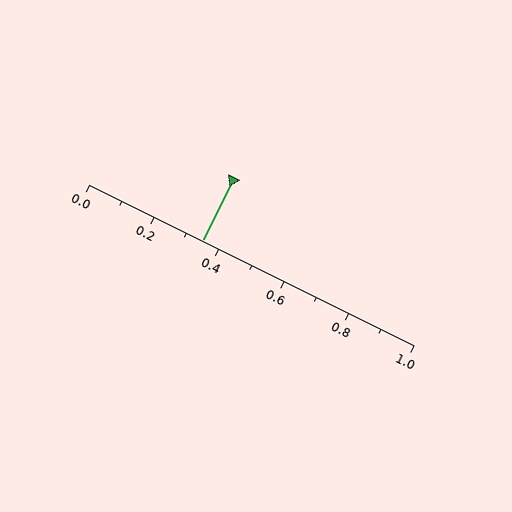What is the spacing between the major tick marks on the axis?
The major ticks are spaced 0.2 apart.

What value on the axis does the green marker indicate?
The marker indicates approximately 0.35.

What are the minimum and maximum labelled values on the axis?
The axis runs from 0.0 to 1.0.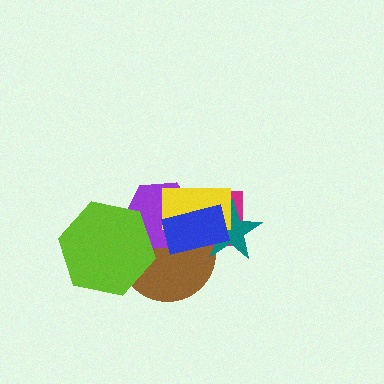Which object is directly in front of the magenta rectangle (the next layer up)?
The teal star is directly in front of the magenta rectangle.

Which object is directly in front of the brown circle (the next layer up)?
The magenta rectangle is directly in front of the brown circle.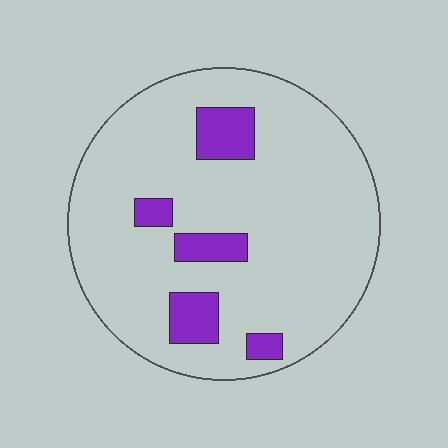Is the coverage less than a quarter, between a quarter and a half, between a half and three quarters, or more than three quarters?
Less than a quarter.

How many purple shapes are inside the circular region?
5.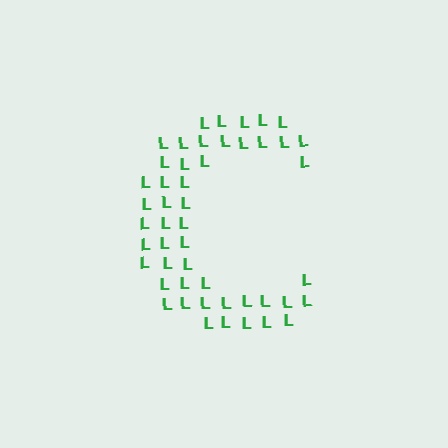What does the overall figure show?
The overall figure shows the letter C.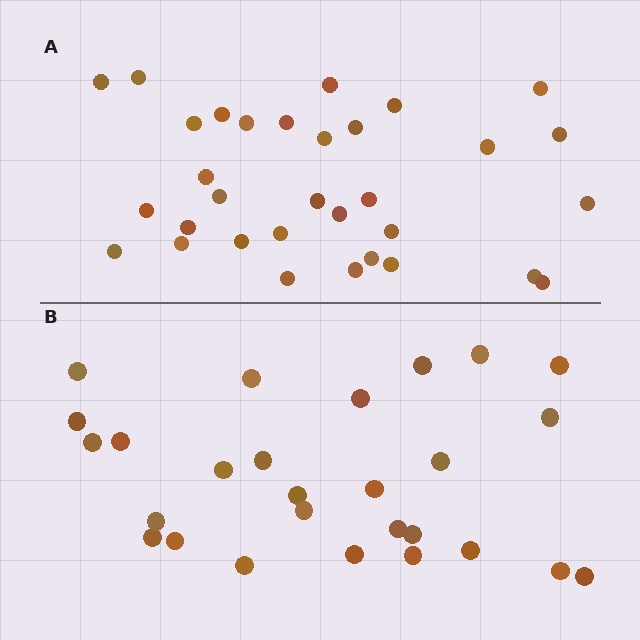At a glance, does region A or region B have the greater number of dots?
Region A (the top region) has more dots.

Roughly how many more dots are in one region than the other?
Region A has about 5 more dots than region B.